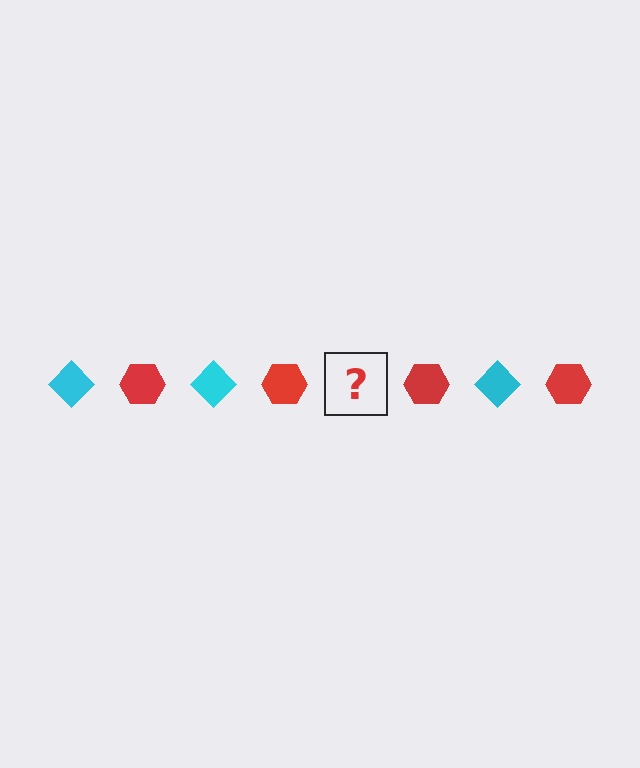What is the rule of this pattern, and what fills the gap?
The rule is that the pattern alternates between cyan diamond and red hexagon. The gap should be filled with a cyan diamond.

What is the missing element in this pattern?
The missing element is a cyan diamond.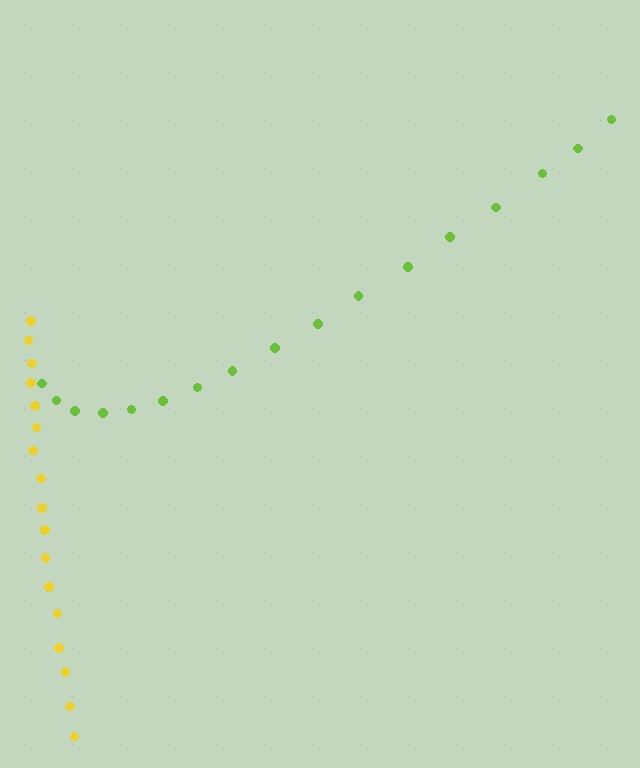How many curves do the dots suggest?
There are 2 distinct paths.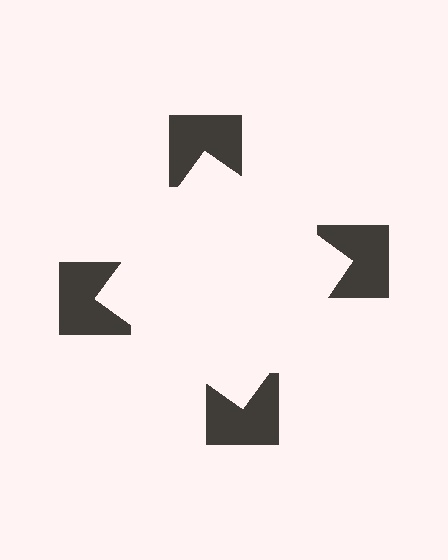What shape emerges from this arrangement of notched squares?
An illusory square — its edges are inferred from the aligned wedge cuts in the notched squares, not physically drawn.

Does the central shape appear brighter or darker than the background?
It typically appears slightly brighter than the background, even though no actual brightness change is drawn.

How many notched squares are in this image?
There are 4 — one at each vertex of the illusory square.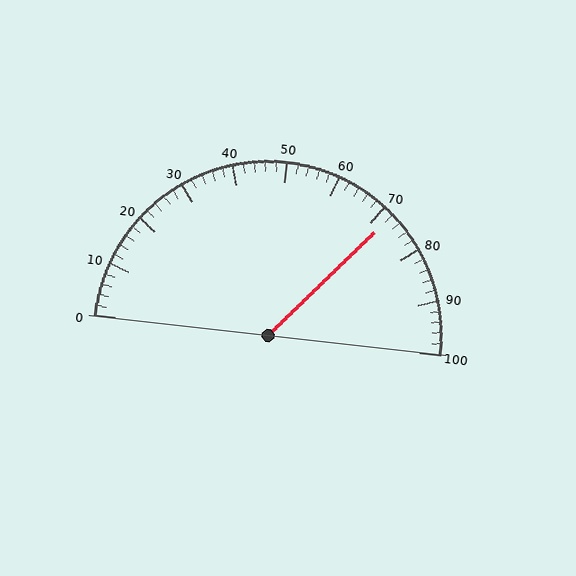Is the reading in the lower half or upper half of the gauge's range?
The reading is in the upper half of the range (0 to 100).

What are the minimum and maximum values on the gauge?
The gauge ranges from 0 to 100.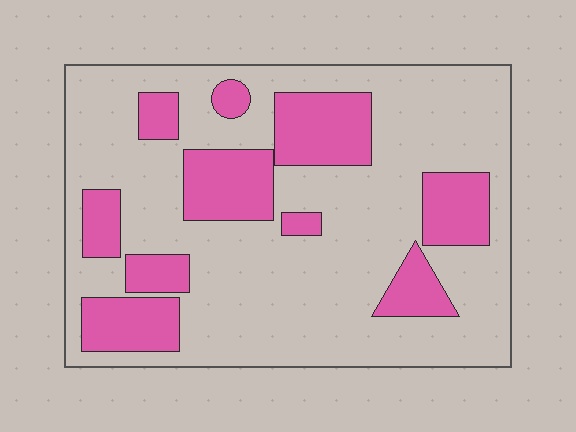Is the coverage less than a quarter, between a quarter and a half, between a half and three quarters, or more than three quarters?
Between a quarter and a half.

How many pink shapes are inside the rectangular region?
10.